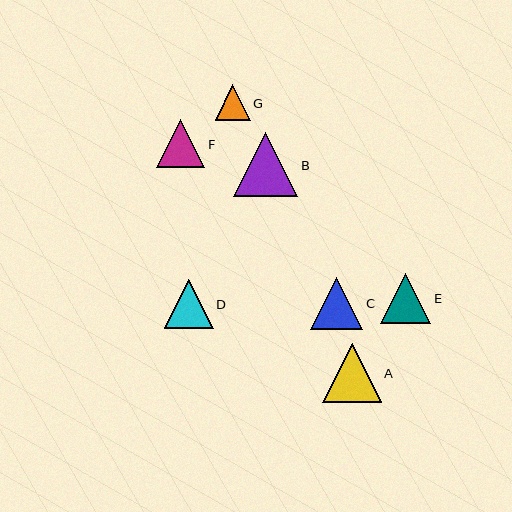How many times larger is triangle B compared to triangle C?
Triangle B is approximately 1.2 times the size of triangle C.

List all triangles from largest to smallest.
From largest to smallest: B, A, C, E, D, F, G.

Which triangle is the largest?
Triangle B is the largest with a size of approximately 64 pixels.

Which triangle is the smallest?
Triangle G is the smallest with a size of approximately 35 pixels.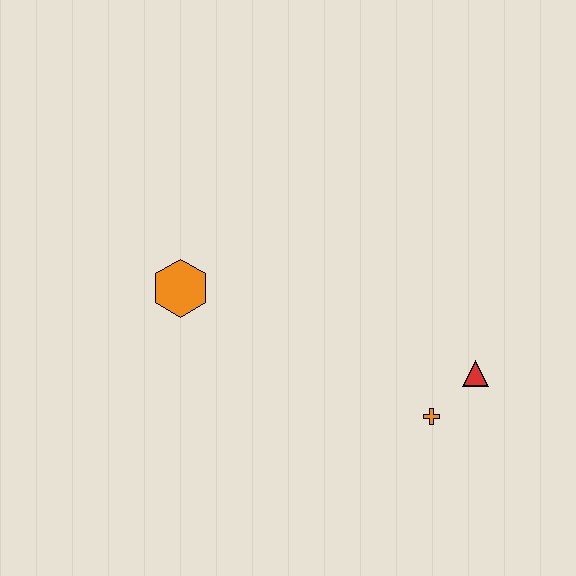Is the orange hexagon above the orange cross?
Yes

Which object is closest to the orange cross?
The red triangle is closest to the orange cross.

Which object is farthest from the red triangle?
The orange hexagon is farthest from the red triangle.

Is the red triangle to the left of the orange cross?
No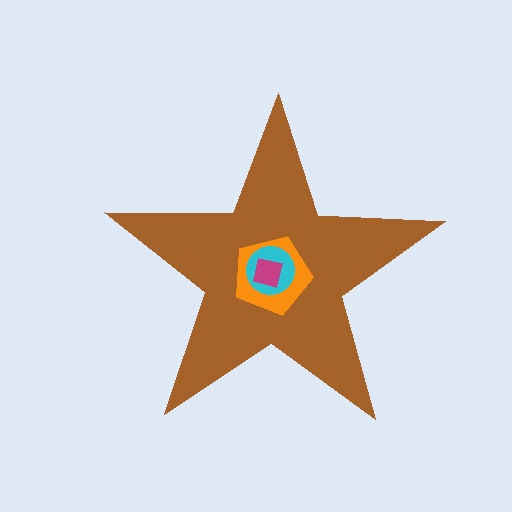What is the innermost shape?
The magenta square.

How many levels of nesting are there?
4.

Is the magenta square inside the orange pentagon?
Yes.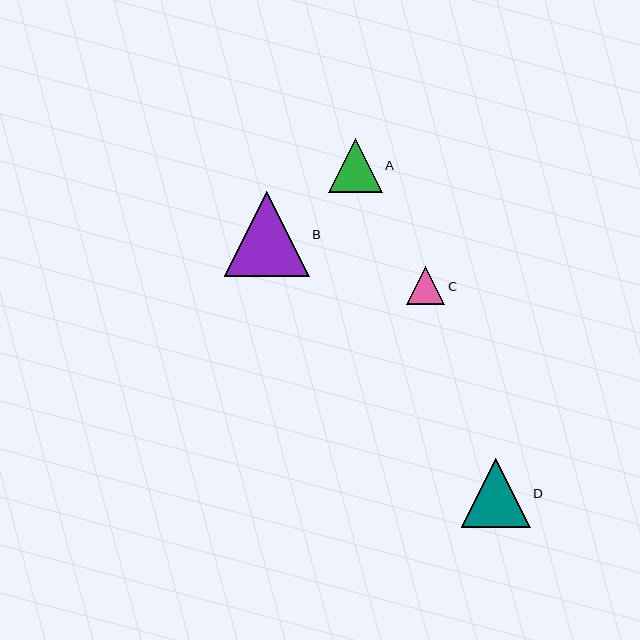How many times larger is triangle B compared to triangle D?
Triangle B is approximately 1.2 times the size of triangle D.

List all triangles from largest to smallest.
From largest to smallest: B, D, A, C.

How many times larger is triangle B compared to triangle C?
Triangle B is approximately 2.2 times the size of triangle C.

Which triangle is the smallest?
Triangle C is the smallest with a size of approximately 38 pixels.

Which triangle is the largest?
Triangle B is the largest with a size of approximately 85 pixels.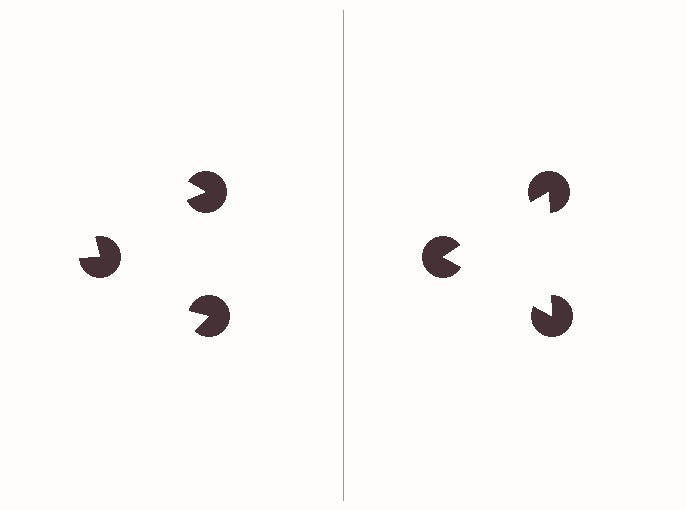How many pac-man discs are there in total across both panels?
6 — 3 on each side.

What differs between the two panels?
The pac-man discs are positioned identically on both sides; only the wedge orientations differ. On the right they align to a triangle; on the left they are misaligned.